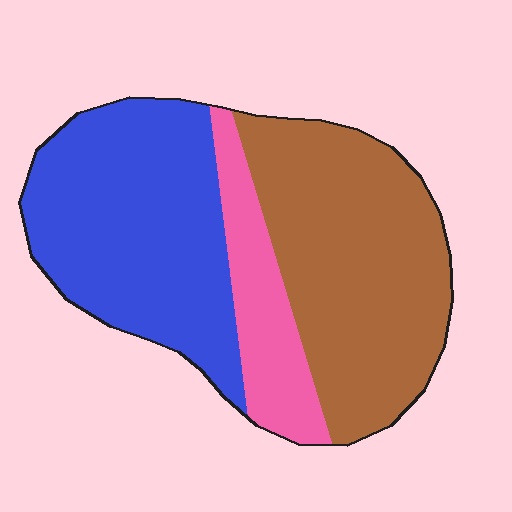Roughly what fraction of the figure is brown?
Brown covers 43% of the figure.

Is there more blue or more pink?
Blue.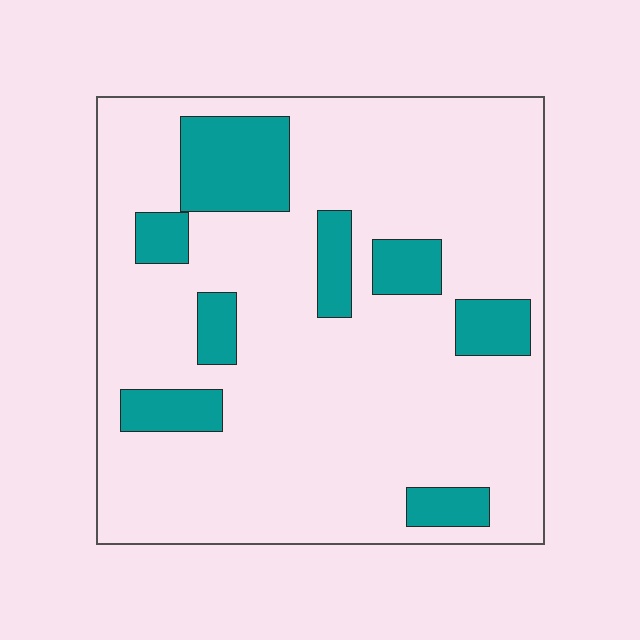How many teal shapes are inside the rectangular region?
8.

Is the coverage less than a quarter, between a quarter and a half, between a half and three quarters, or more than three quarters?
Less than a quarter.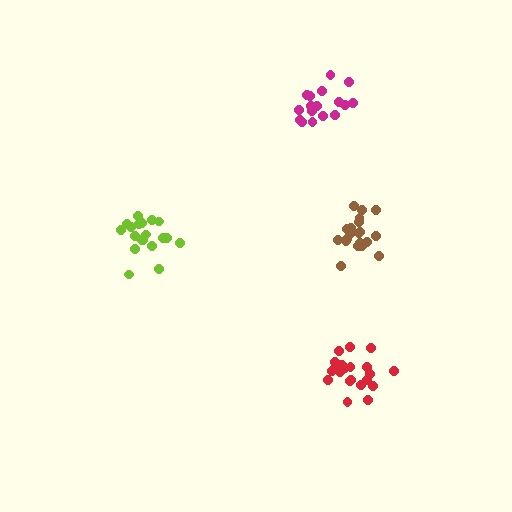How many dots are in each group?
Group 1: 18 dots, Group 2: 20 dots, Group 3: 21 dots, Group 4: 19 dots (78 total).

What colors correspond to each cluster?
The clusters are colored: magenta, brown, red, lime.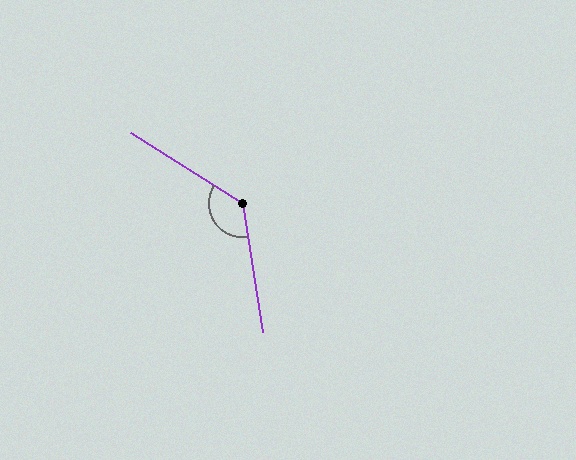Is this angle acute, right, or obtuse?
It is obtuse.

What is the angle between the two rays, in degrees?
Approximately 131 degrees.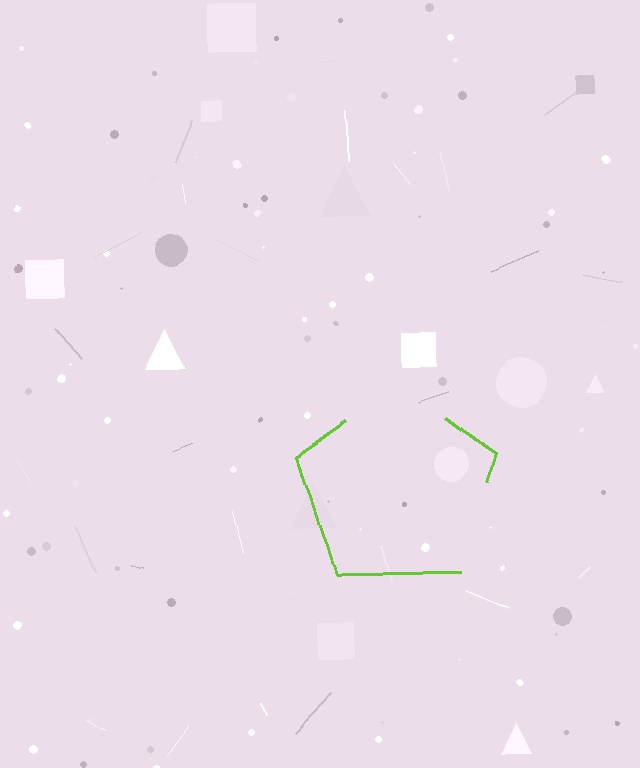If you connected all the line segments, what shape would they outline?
They would outline a pentagon.